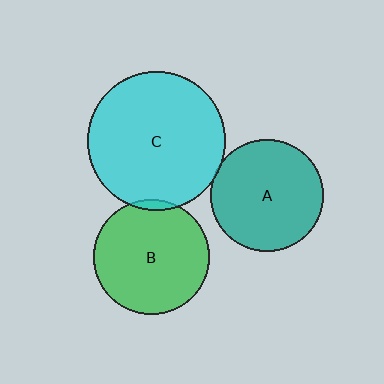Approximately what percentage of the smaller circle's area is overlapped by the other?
Approximately 5%.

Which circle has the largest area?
Circle C (cyan).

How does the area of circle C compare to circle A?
Approximately 1.5 times.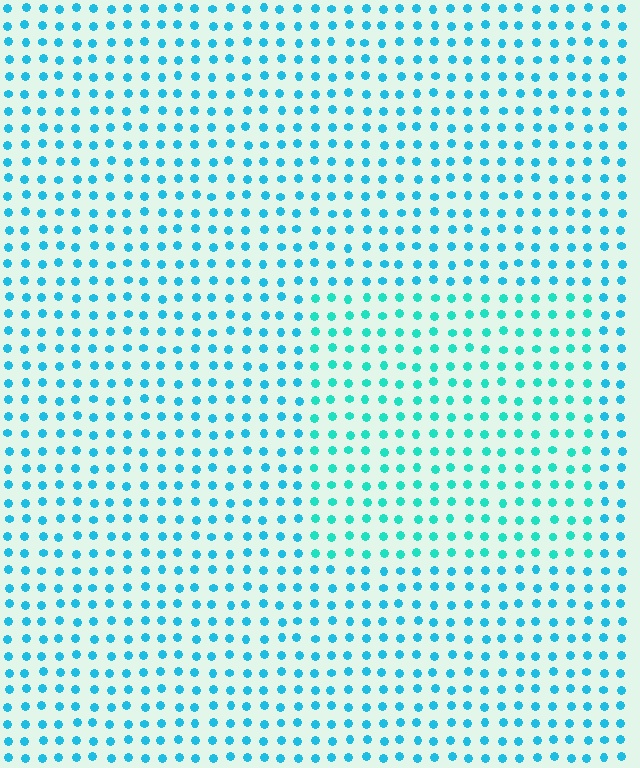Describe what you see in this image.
The image is filled with small cyan elements in a uniform arrangement. A rectangle-shaped region is visible where the elements are tinted to a slightly different hue, forming a subtle color boundary.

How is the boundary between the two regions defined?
The boundary is defined purely by a slight shift in hue (about 22 degrees). Spacing, size, and orientation are identical on both sides.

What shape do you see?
I see a rectangle.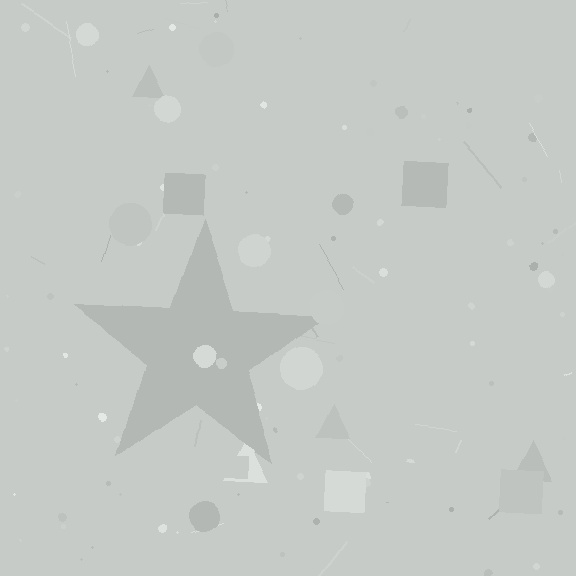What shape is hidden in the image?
A star is hidden in the image.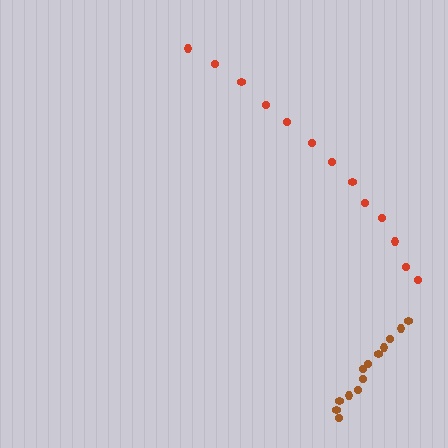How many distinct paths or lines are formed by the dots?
There are 2 distinct paths.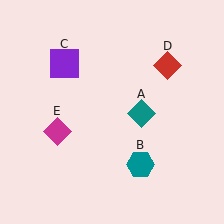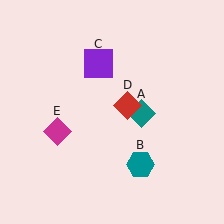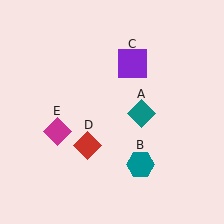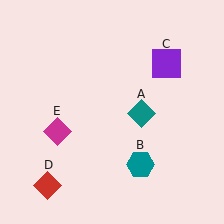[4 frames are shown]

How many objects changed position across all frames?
2 objects changed position: purple square (object C), red diamond (object D).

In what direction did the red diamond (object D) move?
The red diamond (object D) moved down and to the left.